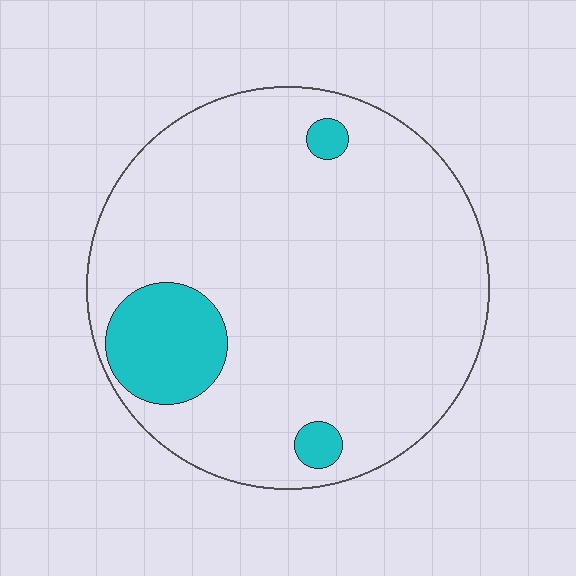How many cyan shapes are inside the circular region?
3.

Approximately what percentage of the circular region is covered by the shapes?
Approximately 10%.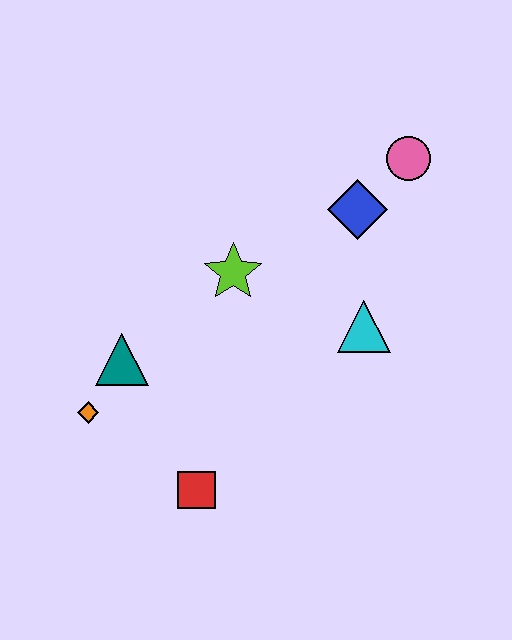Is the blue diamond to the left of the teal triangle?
No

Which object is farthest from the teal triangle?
The pink circle is farthest from the teal triangle.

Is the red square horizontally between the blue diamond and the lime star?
No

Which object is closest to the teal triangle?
The orange diamond is closest to the teal triangle.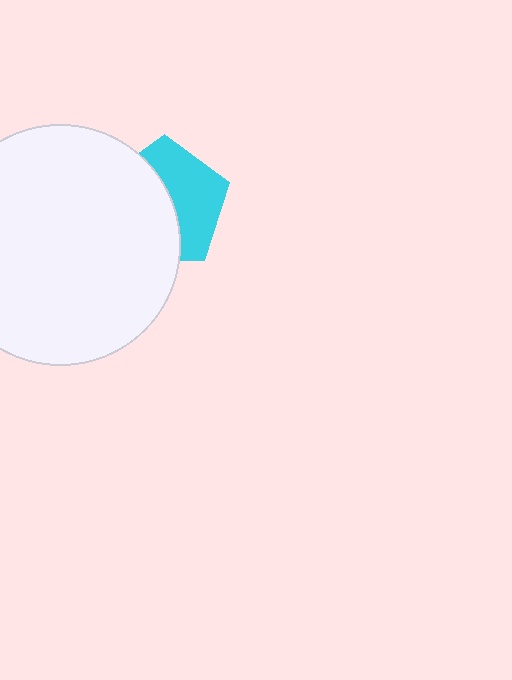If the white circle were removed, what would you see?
You would see the complete cyan pentagon.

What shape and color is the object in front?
The object in front is a white circle.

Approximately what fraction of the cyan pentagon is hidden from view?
Roughly 53% of the cyan pentagon is hidden behind the white circle.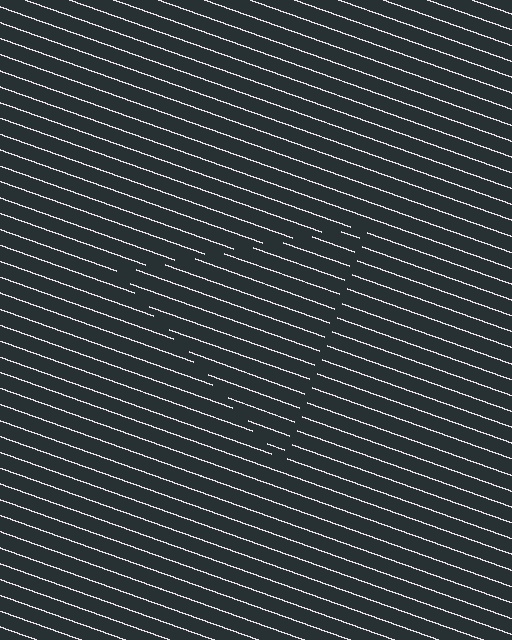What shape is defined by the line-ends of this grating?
An illusory triangle. The interior of the shape contains the same grating, shifted by half a period — the contour is defined by the phase discontinuity where line-ends from the inner and outer gratings abut.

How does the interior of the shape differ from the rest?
The interior of the shape contains the same grating, shifted by half a period — the contour is defined by the phase discontinuity where line-ends from the inner and outer gratings abut.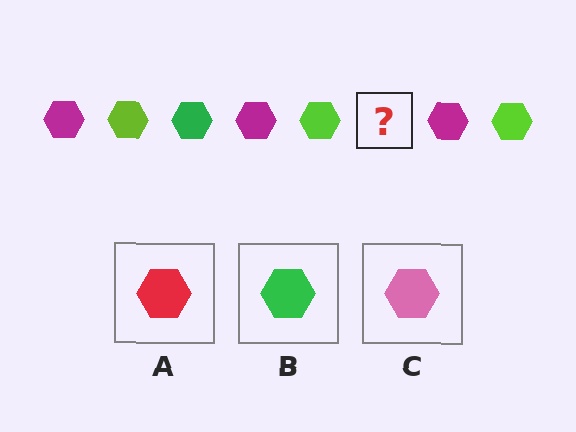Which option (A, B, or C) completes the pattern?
B.